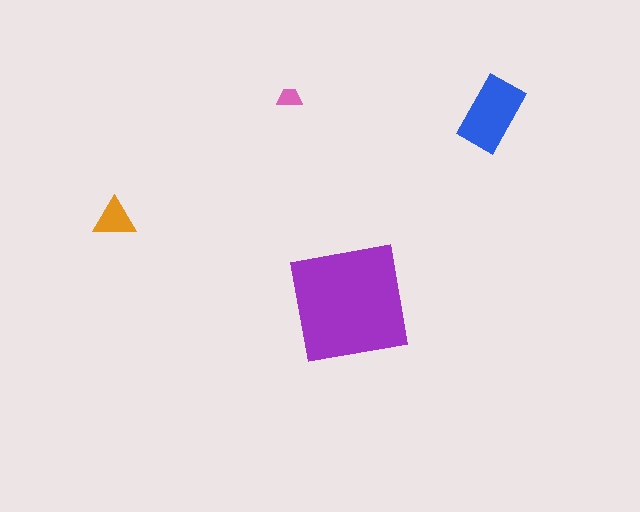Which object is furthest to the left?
The orange triangle is leftmost.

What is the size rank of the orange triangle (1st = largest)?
3rd.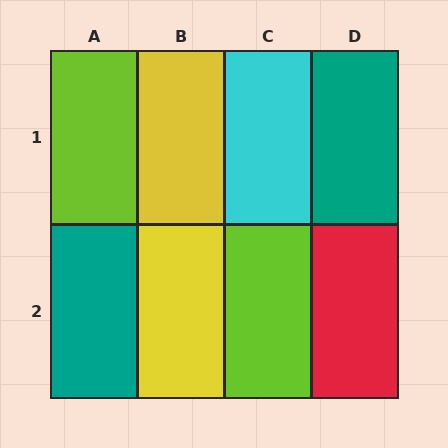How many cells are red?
1 cell is red.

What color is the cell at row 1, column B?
Yellow.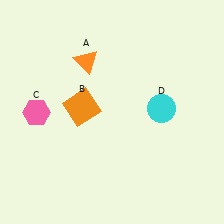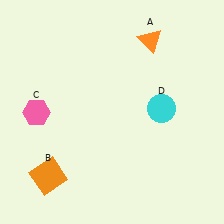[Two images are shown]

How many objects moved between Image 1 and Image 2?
2 objects moved between the two images.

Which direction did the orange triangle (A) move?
The orange triangle (A) moved right.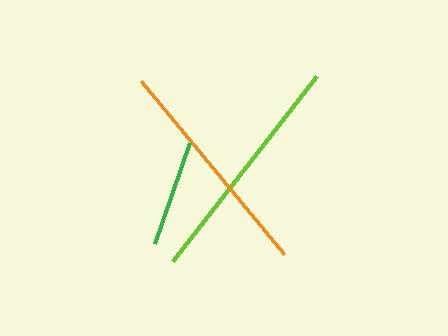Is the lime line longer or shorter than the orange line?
The lime line is longer than the orange line.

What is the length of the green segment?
The green segment is approximately 107 pixels long.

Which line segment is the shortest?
The green line is the shortest at approximately 107 pixels.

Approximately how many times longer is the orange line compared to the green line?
The orange line is approximately 2.1 times the length of the green line.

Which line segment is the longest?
The lime line is the longest at approximately 234 pixels.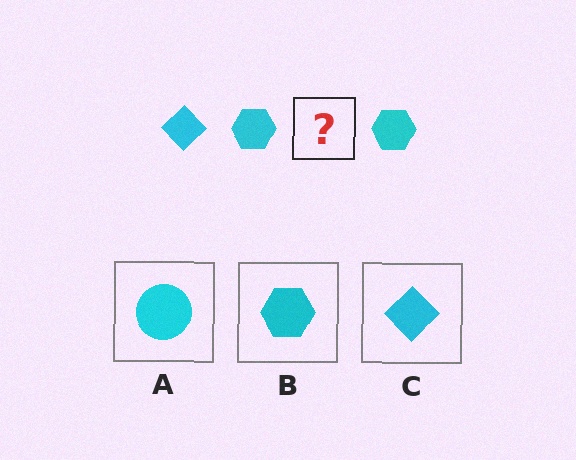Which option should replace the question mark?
Option C.